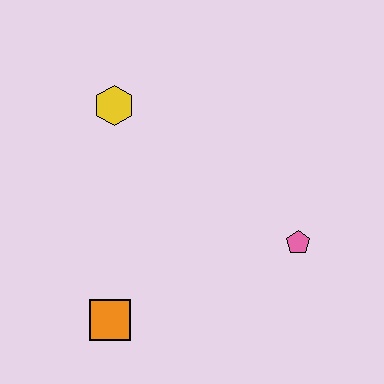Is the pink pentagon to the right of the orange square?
Yes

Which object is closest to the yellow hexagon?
The orange square is closest to the yellow hexagon.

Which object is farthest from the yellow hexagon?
The pink pentagon is farthest from the yellow hexagon.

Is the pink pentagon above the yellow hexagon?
No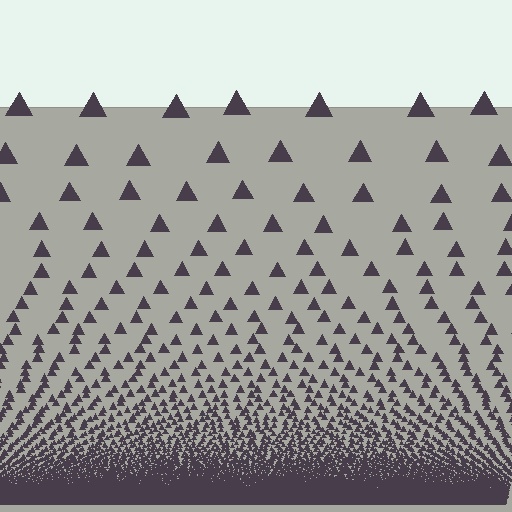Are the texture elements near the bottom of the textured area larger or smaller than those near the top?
Smaller. The gradient is inverted — elements near the bottom are smaller and denser.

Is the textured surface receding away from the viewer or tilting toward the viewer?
The surface appears to tilt toward the viewer. Texture elements get larger and sparser toward the top.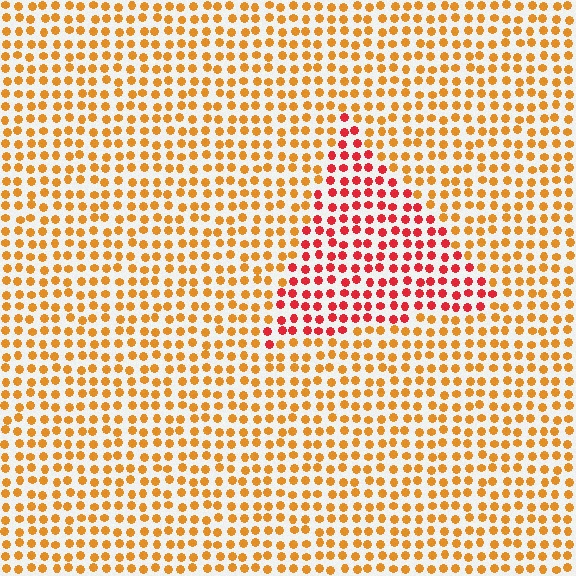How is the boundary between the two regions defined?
The boundary is defined purely by a slight shift in hue (about 39 degrees). Spacing, size, and orientation are identical on both sides.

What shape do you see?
I see a triangle.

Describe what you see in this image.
The image is filled with small orange elements in a uniform arrangement. A triangle-shaped region is visible where the elements are tinted to a slightly different hue, forming a subtle color boundary.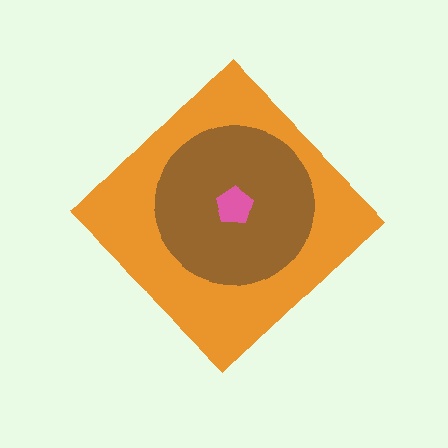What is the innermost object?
The pink pentagon.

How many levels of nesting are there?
3.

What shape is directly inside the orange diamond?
The brown circle.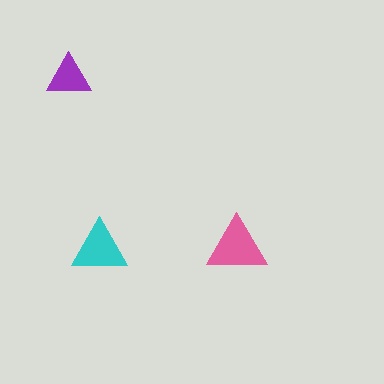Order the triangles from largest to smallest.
the pink one, the cyan one, the purple one.